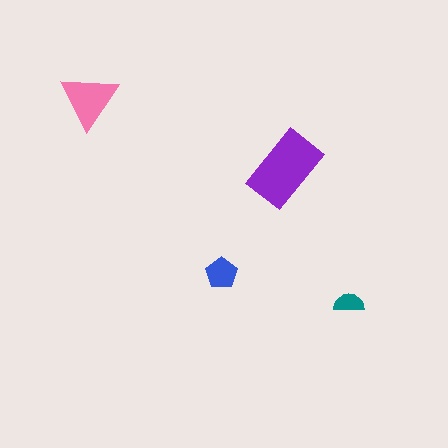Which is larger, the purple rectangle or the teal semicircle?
The purple rectangle.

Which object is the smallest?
The teal semicircle.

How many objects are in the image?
There are 4 objects in the image.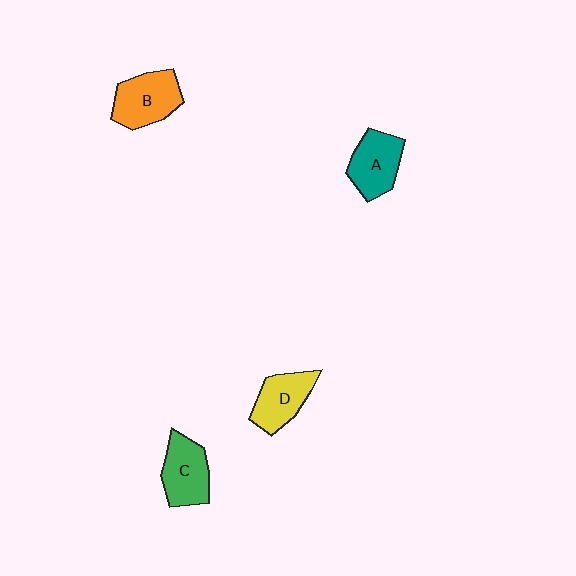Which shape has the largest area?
Shape B (orange).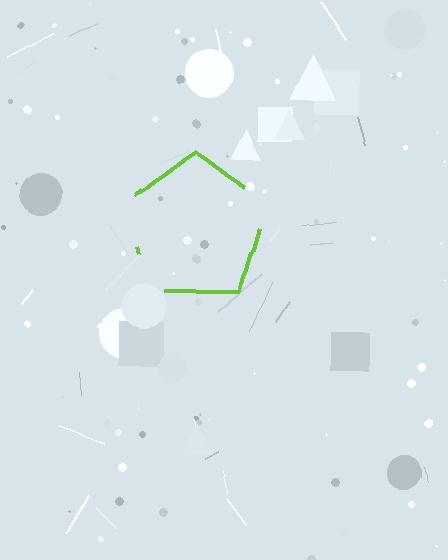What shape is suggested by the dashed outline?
The dashed outline suggests a pentagon.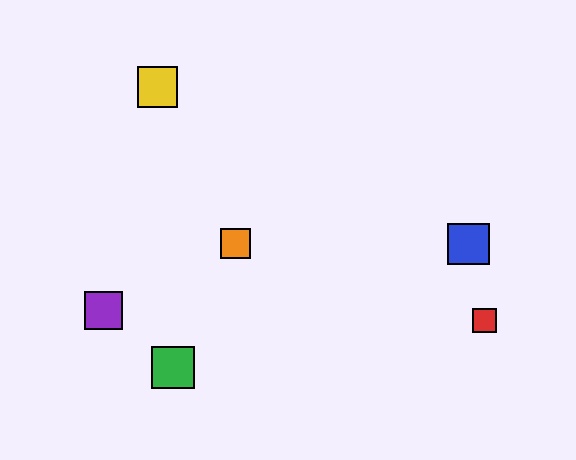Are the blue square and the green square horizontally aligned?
No, the blue square is at y≈244 and the green square is at y≈368.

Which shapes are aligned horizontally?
The blue square, the orange square are aligned horizontally.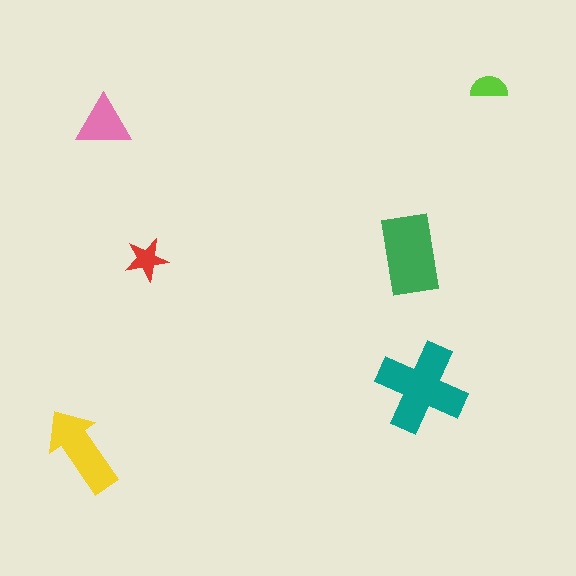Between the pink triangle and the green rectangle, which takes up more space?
The green rectangle.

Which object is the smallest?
The lime semicircle.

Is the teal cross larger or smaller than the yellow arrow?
Larger.